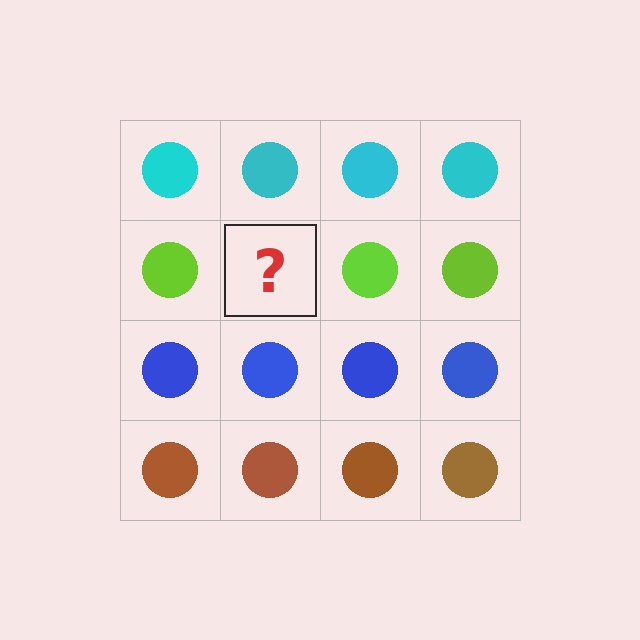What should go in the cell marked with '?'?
The missing cell should contain a lime circle.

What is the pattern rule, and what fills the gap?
The rule is that each row has a consistent color. The gap should be filled with a lime circle.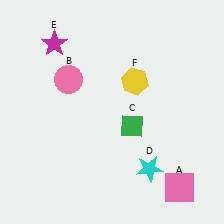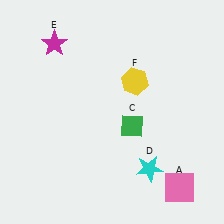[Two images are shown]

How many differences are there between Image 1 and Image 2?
There is 1 difference between the two images.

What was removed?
The pink circle (B) was removed in Image 2.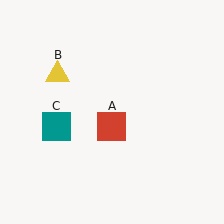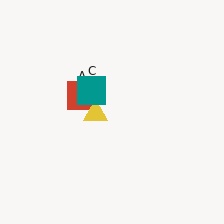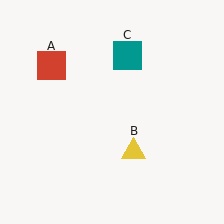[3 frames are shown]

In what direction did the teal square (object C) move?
The teal square (object C) moved up and to the right.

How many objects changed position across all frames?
3 objects changed position: red square (object A), yellow triangle (object B), teal square (object C).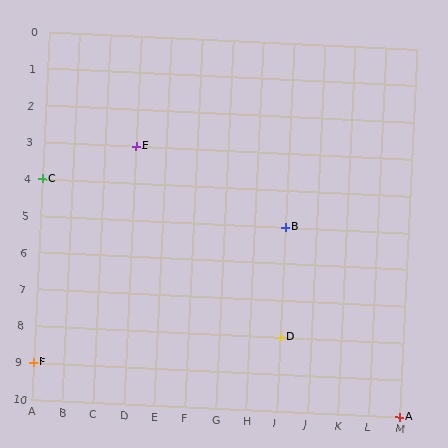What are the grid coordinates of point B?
Point B is at grid coordinates (I, 5).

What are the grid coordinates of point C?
Point C is at grid coordinates (A, 4).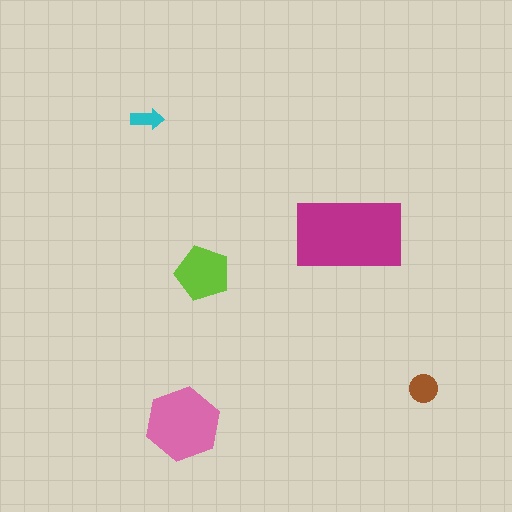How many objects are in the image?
There are 5 objects in the image.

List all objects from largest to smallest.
The magenta rectangle, the pink hexagon, the lime pentagon, the brown circle, the cyan arrow.